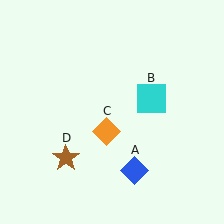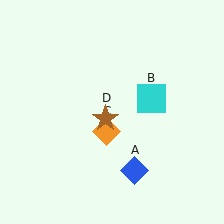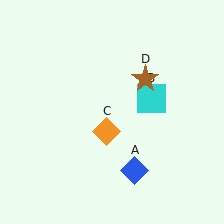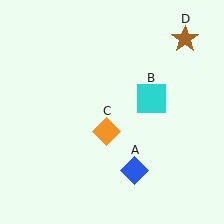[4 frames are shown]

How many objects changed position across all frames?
1 object changed position: brown star (object D).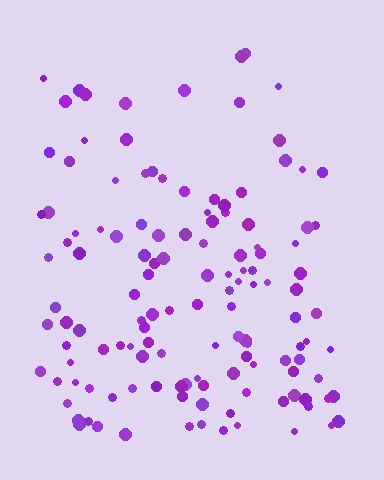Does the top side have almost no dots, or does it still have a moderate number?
Still a moderate number, just noticeably fewer than the bottom.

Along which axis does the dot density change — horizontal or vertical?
Vertical.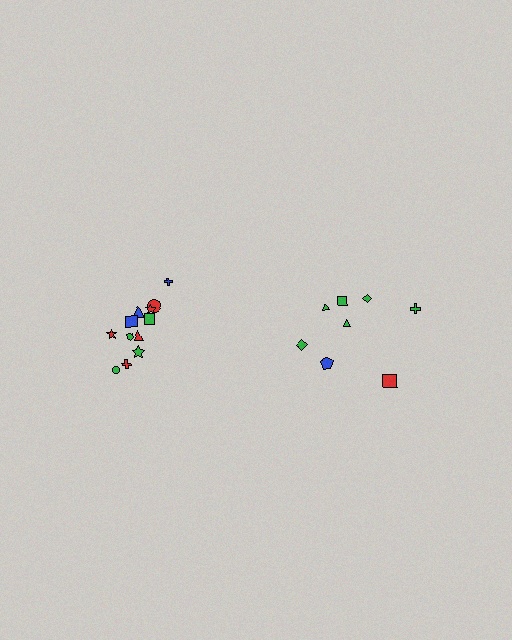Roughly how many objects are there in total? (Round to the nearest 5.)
Roughly 20 objects in total.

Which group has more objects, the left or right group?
The left group.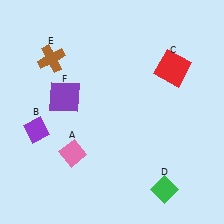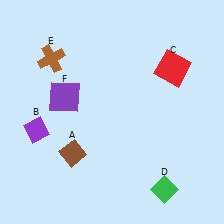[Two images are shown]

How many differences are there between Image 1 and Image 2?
There is 1 difference between the two images.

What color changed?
The diamond (A) changed from pink in Image 1 to brown in Image 2.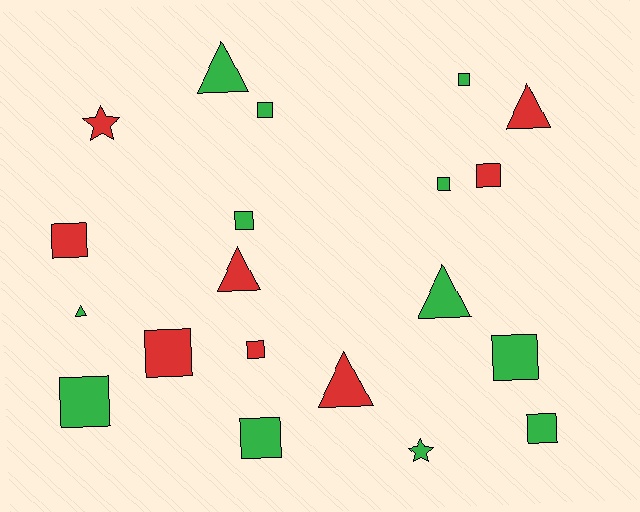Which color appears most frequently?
Green, with 12 objects.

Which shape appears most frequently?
Square, with 12 objects.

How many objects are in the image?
There are 20 objects.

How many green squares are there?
There are 8 green squares.